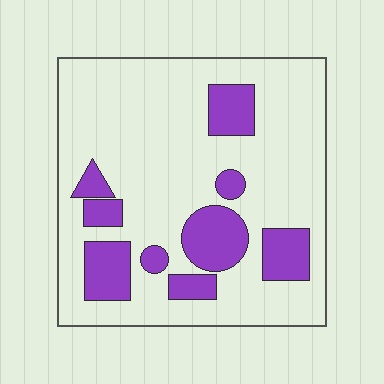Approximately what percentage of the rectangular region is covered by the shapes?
Approximately 20%.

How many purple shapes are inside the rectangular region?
9.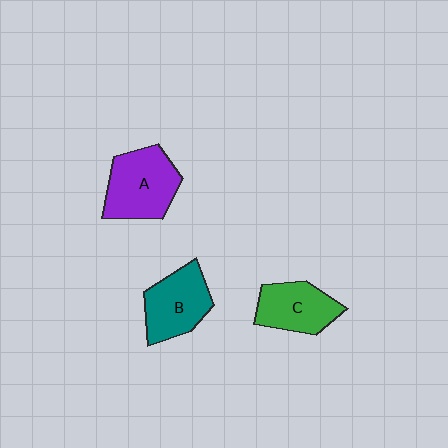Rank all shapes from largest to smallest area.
From largest to smallest: A (purple), B (teal), C (green).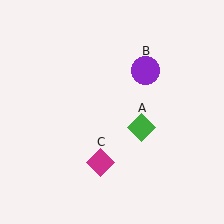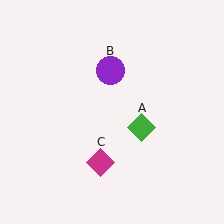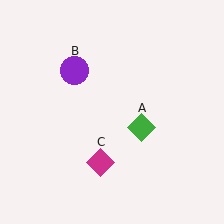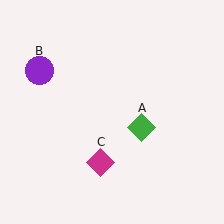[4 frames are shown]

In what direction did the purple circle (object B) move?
The purple circle (object B) moved left.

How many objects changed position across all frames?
1 object changed position: purple circle (object B).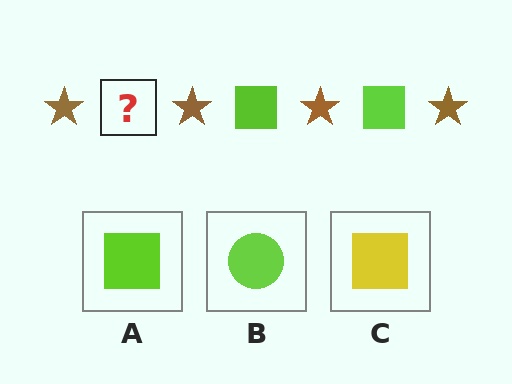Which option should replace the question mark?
Option A.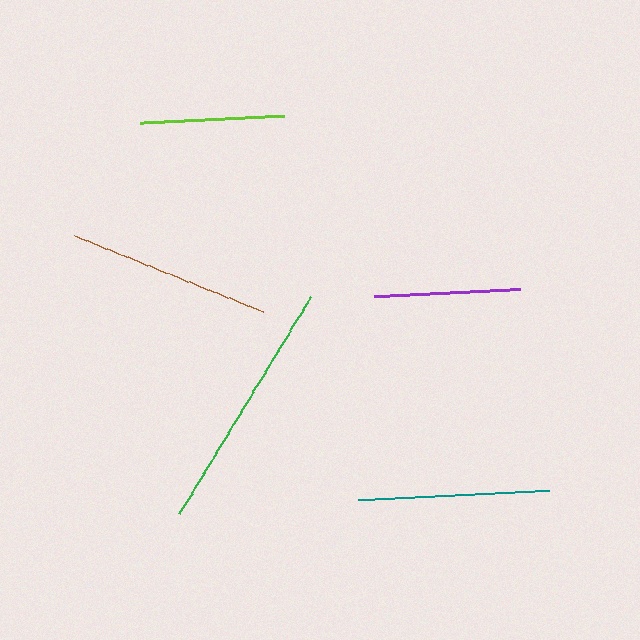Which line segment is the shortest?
The lime line is the shortest at approximately 144 pixels.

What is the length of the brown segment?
The brown segment is approximately 203 pixels long.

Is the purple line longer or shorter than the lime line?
The purple line is longer than the lime line.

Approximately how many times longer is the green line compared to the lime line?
The green line is approximately 1.8 times the length of the lime line.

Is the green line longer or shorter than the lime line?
The green line is longer than the lime line.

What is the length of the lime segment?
The lime segment is approximately 144 pixels long.